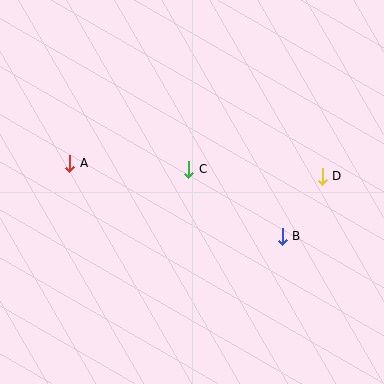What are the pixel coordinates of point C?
Point C is at (189, 169).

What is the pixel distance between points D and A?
The distance between D and A is 253 pixels.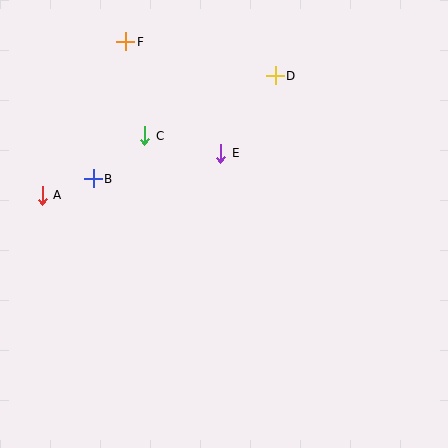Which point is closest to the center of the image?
Point E at (221, 153) is closest to the center.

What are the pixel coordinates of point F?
Point F is at (126, 42).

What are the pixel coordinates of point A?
Point A is at (42, 195).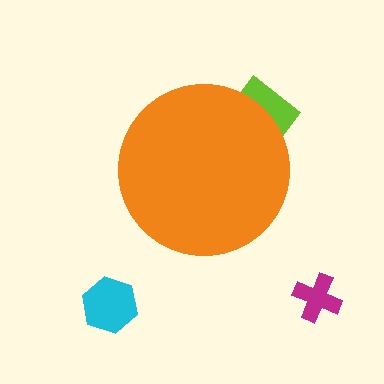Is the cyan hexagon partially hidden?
No, the cyan hexagon is fully visible.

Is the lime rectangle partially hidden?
Yes, the lime rectangle is partially hidden behind the orange circle.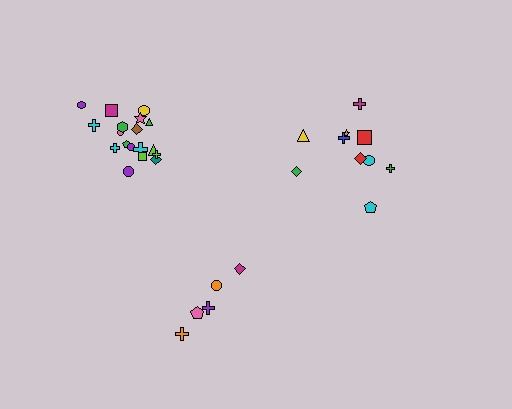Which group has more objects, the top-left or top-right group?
The top-left group.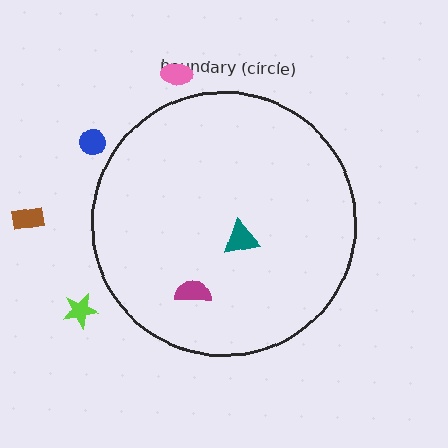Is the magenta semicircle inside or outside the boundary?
Inside.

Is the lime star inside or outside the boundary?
Outside.